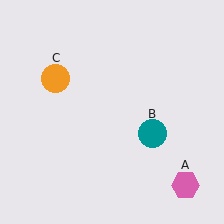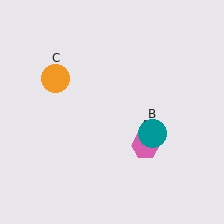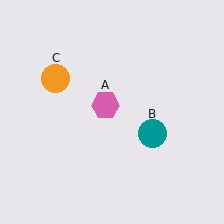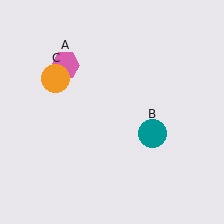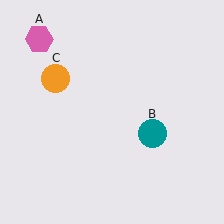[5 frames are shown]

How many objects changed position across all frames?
1 object changed position: pink hexagon (object A).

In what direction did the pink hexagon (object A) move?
The pink hexagon (object A) moved up and to the left.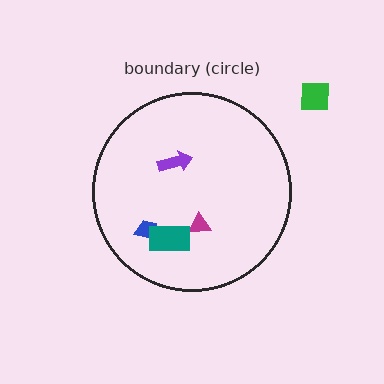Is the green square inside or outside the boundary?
Outside.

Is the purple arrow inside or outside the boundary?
Inside.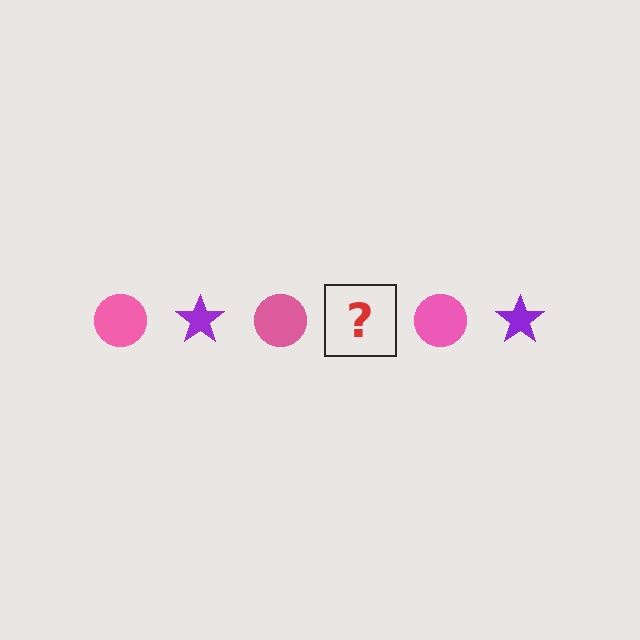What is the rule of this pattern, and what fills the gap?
The rule is that the pattern alternates between pink circle and purple star. The gap should be filled with a purple star.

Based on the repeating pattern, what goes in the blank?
The blank should be a purple star.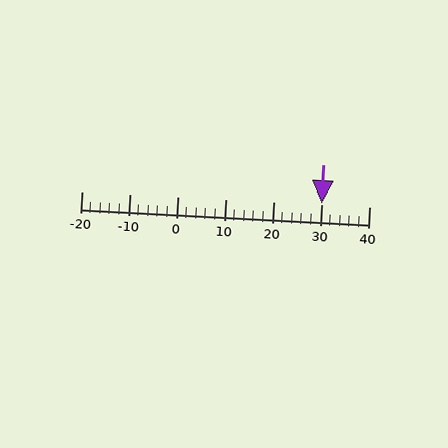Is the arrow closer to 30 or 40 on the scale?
The arrow is closer to 30.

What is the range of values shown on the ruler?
The ruler shows values from -20 to 40.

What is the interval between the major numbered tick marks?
The major tick marks are spaced 10 units apart.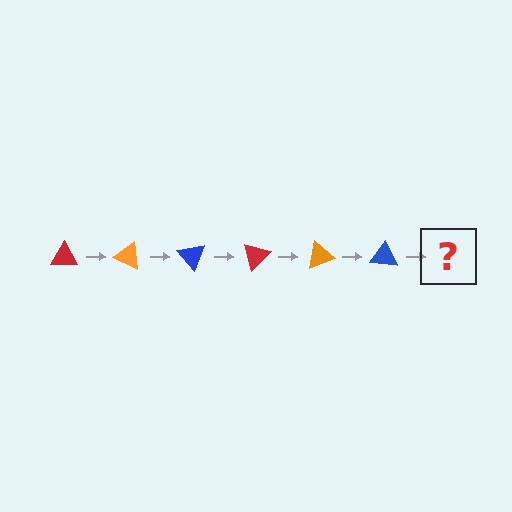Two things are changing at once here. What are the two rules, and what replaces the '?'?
The two rules are that it rotates 25 degrees each step and the color cycles through red, orange, and blue. The '?' should be a red triangle, rotated 150 degrees from the start.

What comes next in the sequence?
The next element should be a red triangle, rotated 150 degrees from the start.